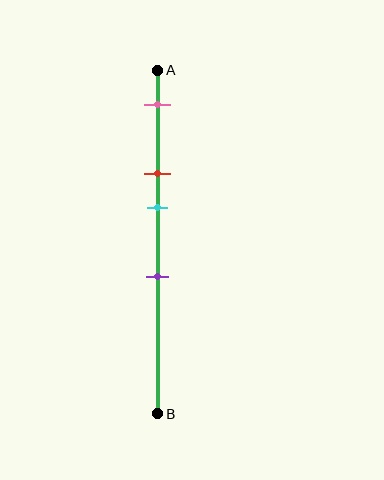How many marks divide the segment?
There are 4 marks dividing the segment.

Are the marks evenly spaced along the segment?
No, the marks are not evenly spaced.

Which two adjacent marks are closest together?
The red and cyan marks are the closest adjacent pair.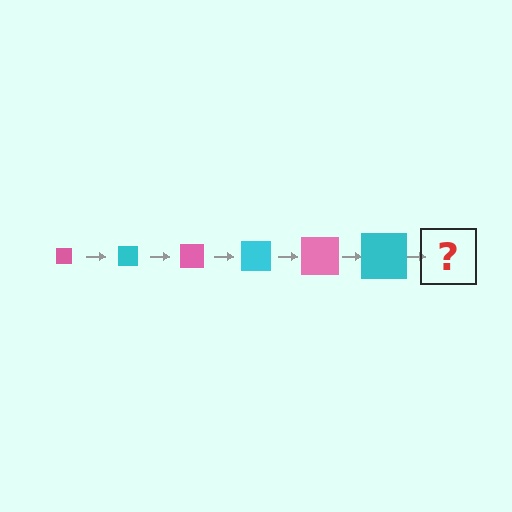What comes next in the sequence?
The next element should be a pink square, larger than the previous one.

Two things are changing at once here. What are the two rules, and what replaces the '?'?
The two rules are that the square grows larger each step and the color cycles through pink and cyan. The '?' should be a pink square, larger than the previous one.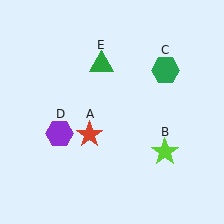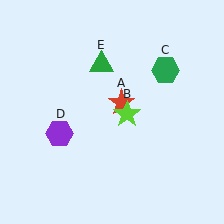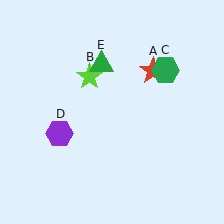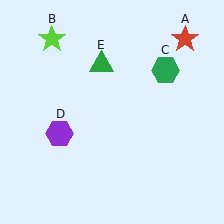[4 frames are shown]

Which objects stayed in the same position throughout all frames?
Green hexagon (object C) and purple hexagon (object D) and green triangle (object E) remained stationary.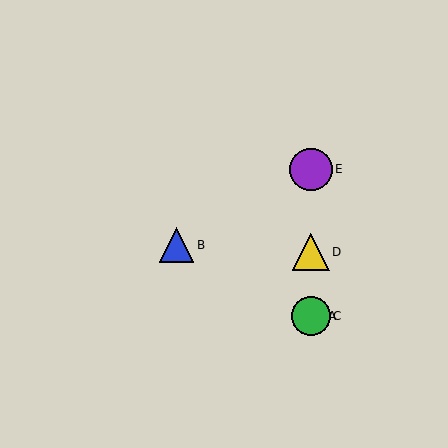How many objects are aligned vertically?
4 objects (A, C, D, E) are aligned vertically.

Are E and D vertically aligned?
Yes, both are at x≈311.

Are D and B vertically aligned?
No, D is at x≈311 and B is at x≈176.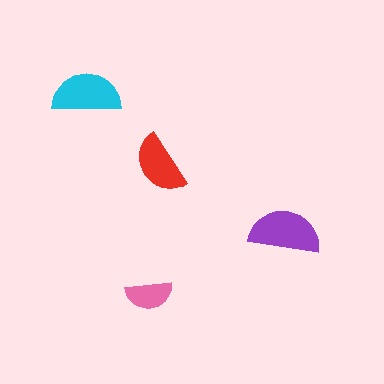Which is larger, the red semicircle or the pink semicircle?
The red one.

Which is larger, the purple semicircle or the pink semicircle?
The purple one.